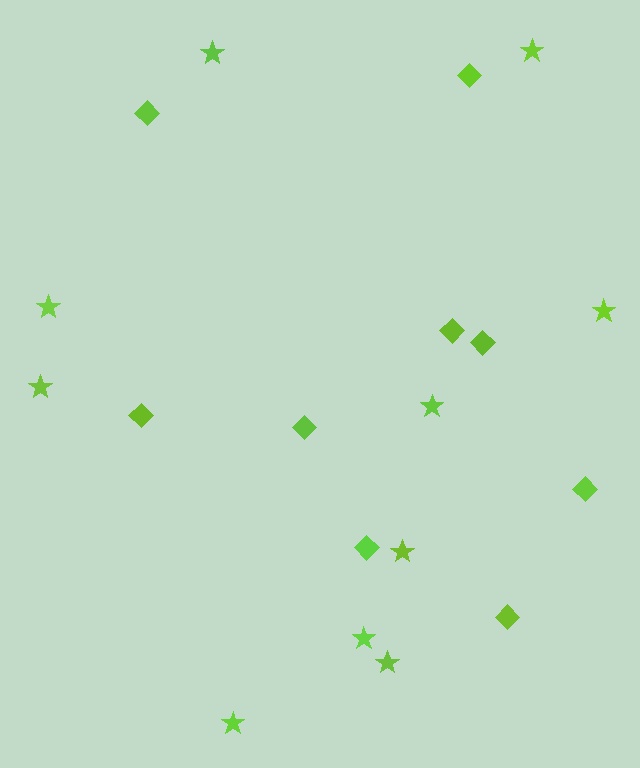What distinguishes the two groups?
There are 2 groups: one group of stars (10) and one group of diamonds (9).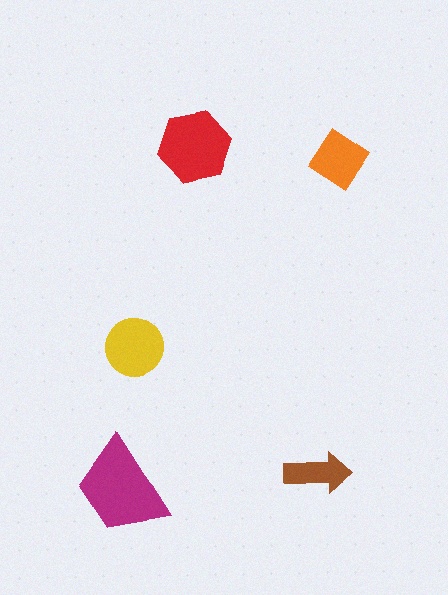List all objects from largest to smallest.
The magenta trapezoid, the red hexagon, the yellow circle, the orange diamond, the brown arrow.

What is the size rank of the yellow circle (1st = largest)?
3rd.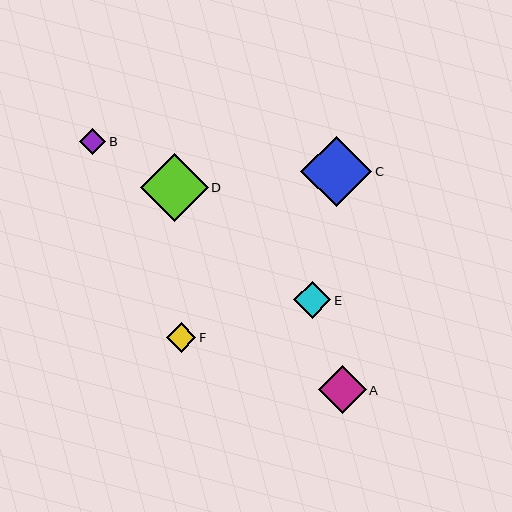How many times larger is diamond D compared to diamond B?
Diamond D is approximately 2.6 times the size of diamond B.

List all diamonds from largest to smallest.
From largest to smallest: C, D, A, E, F, B.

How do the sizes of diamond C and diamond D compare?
Diamond C and diamond D are approximately the same size.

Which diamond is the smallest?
Diamond B is the smallest with a size of approximately 26 pixels.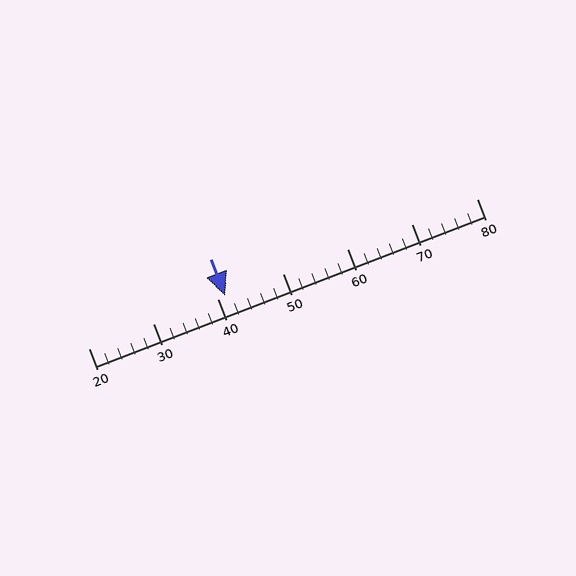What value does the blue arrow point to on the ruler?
The blue arrow points to approximately 41.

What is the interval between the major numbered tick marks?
The major tick marks are spaced 10 units apart.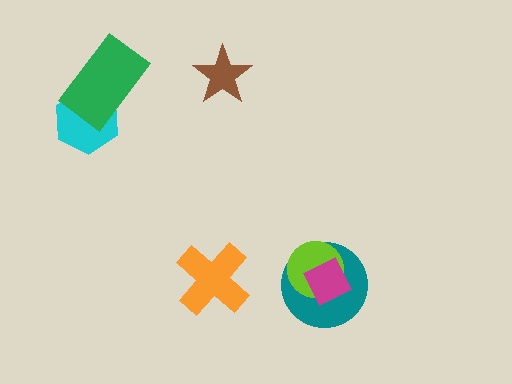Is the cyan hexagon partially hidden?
Yes, it is partially covered by another shape.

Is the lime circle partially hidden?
Yes, it is partially covered by another shape.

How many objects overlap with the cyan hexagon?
1 object overlaps with the cyan hexagon.